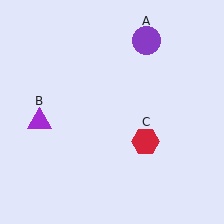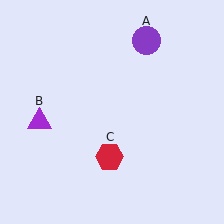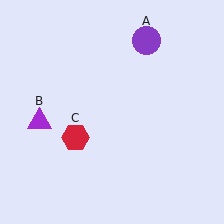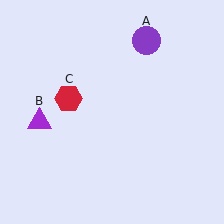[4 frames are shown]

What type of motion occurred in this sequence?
The red hexagon (object C) rotated clockwise around the center of the scene.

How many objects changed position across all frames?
1 object changed position: red hexagon (object C).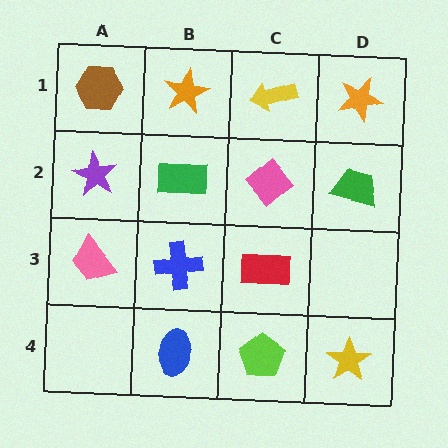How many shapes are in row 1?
4 shapes.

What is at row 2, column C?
A pink diamond.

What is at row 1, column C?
A yellow arrow.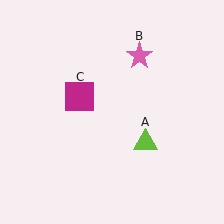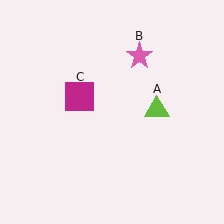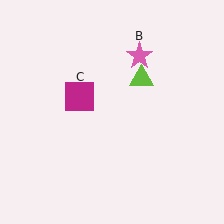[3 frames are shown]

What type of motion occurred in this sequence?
The lime triangle (object A) rotated counterclockwise around the center of the scene.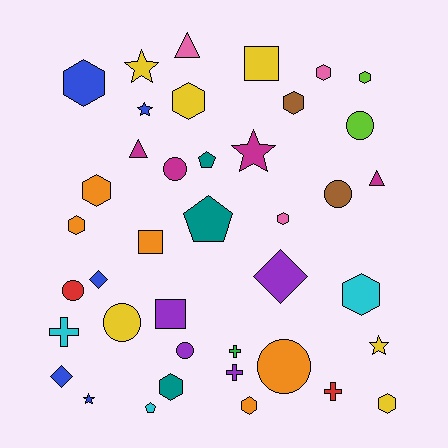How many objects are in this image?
There are 40 objects.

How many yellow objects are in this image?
There are 6 yellow objects.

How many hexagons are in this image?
There are 12 hexagons.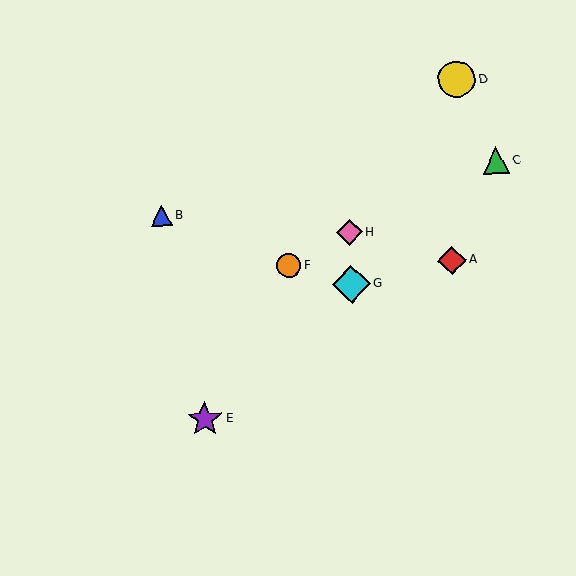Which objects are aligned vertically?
Objects G, H are aligned vertically.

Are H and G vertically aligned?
Yes, both are at x≈349.